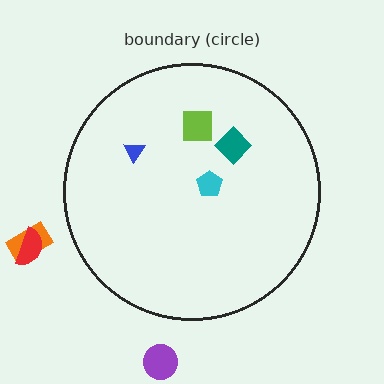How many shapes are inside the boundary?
4 inside, 3 outside.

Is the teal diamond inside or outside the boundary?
Inside.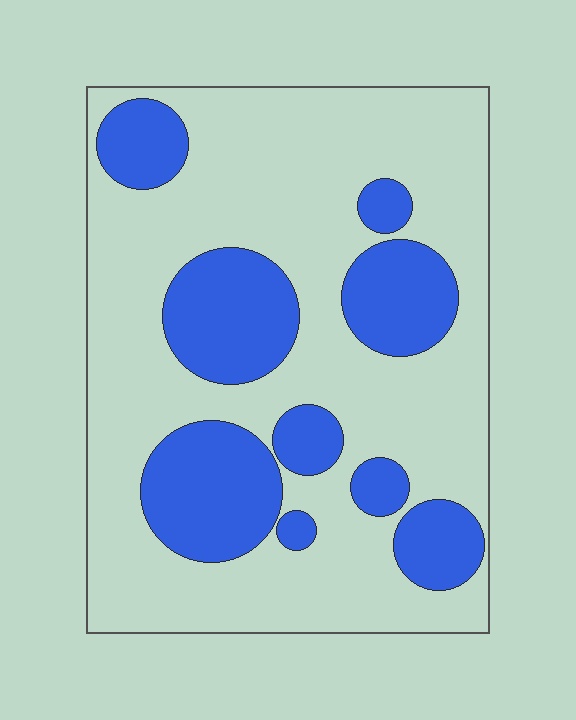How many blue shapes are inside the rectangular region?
9.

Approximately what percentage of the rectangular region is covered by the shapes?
Approximately 30%.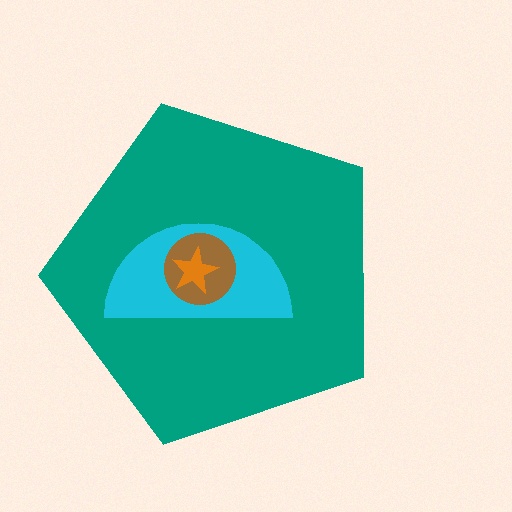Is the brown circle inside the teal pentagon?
Yes.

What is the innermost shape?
The orange star.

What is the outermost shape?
The teal pentagon.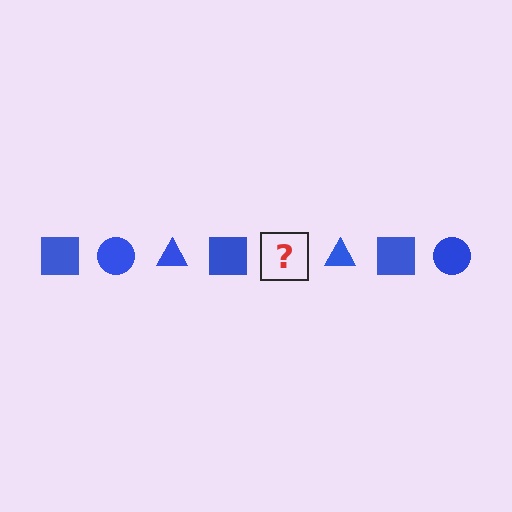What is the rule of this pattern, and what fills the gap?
The rule is that the pattern cycles through square, circle, triangle shapes in blue. The gap should be filled with a blue circle.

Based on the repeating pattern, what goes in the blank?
The blank should be a blue circle.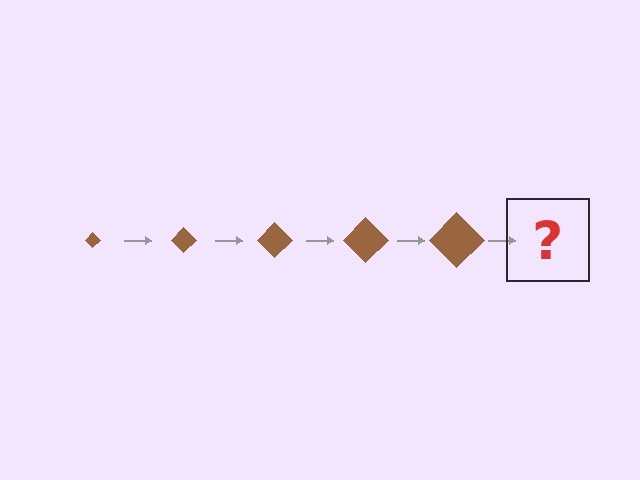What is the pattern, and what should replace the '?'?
The pattern is that the diamond gets progressively larger each step. The '?' should be a brown diamond, larger than the previous one.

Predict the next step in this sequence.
The next step is a brown diamond, larger than the previous one.